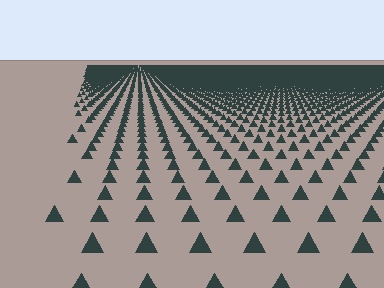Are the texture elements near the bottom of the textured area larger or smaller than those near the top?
Larger. Near the bottom, elements are closer to the viewer and appear at a bigger on-screen size.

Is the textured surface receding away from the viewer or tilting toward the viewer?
The surface is receding away from the viewer. Texture elements get smaller and denser toward the top.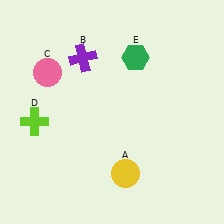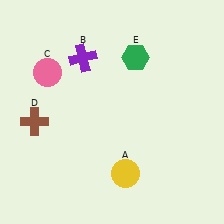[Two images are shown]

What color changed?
The cross (D) changed from lime in Image 1 to brown in Image 2.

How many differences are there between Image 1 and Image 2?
There is 1 difference between the two images.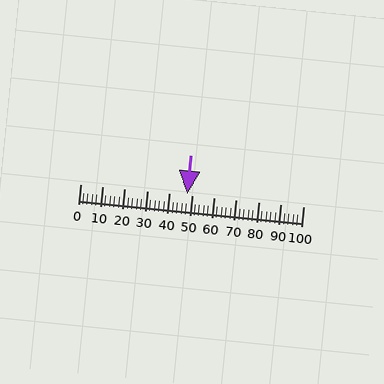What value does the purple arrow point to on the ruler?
The purple arrow points to approximately 48.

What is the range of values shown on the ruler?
The ruler shows values from 0 to 100.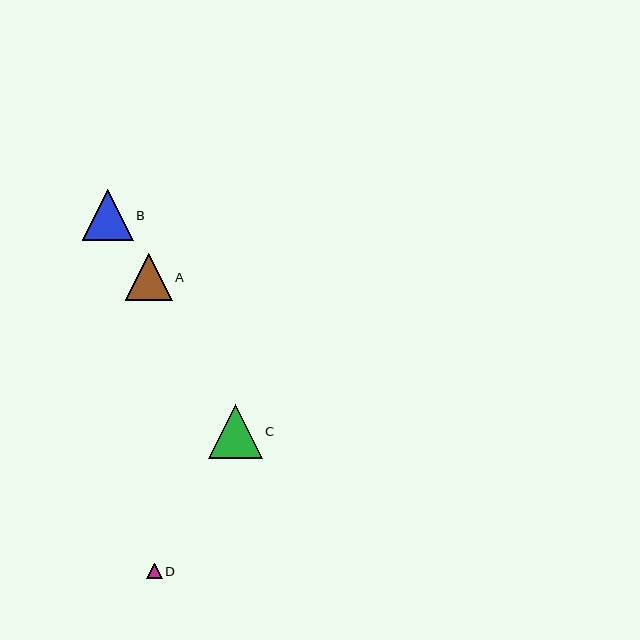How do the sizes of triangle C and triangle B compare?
Triangle C and triangle B are approximately the same size.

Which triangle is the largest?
Triangle C is the largest with a size of approximately 54 pixels.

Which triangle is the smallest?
Triangle D is the smallest with a size of approximately 15 pixels.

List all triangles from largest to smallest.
From largest to smallest: C, B, A, D.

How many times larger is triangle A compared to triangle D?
Triangle A is approximately 3.1 times the size of triangle D.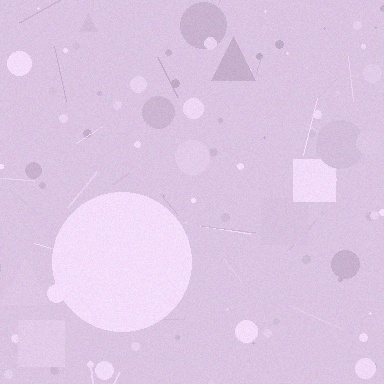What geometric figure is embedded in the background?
A circle is embedded in the background.